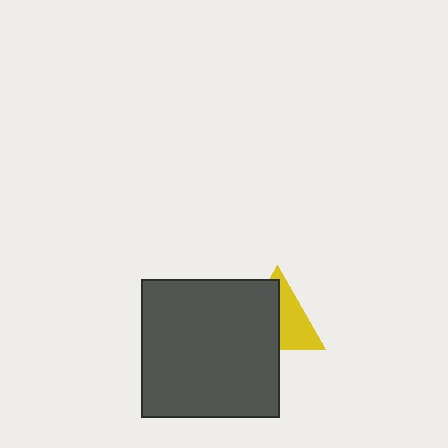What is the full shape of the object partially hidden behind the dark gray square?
The partially hidden object is a yellow triangle.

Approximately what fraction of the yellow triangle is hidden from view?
Roughly 52% of the yellow triangle is hidden behind the dark gray square.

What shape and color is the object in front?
The object in front is a dark gray square.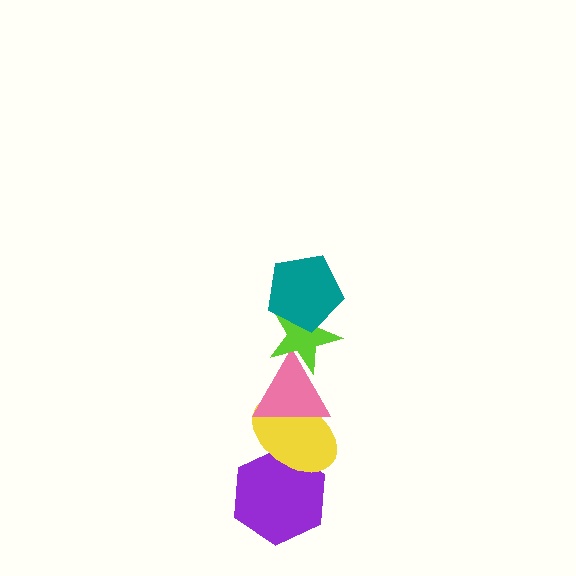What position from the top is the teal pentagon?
The teal pentagon is 1st from the top.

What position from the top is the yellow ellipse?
The yellow ellipse is 4th from the top.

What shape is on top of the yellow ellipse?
The pink triangle is on top of the yellow ellipse.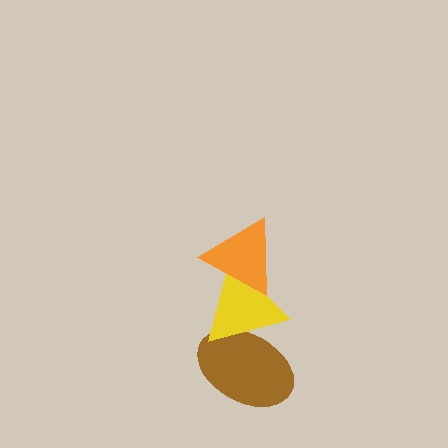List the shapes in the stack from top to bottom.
From top to bottom: the orange triangle, the yellow triangle, the brown ellipse.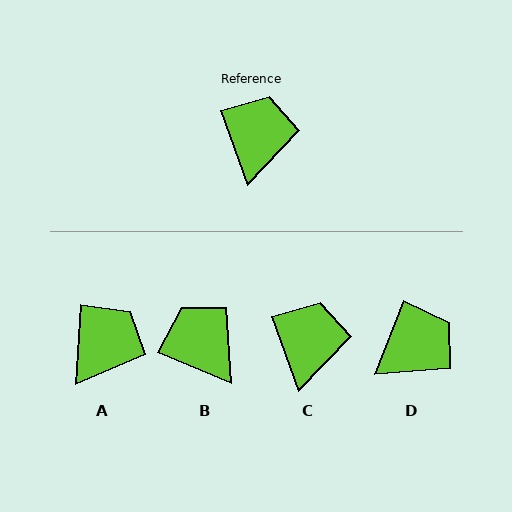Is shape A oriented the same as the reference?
No, it is off by about 23 degrees.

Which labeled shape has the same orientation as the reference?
C.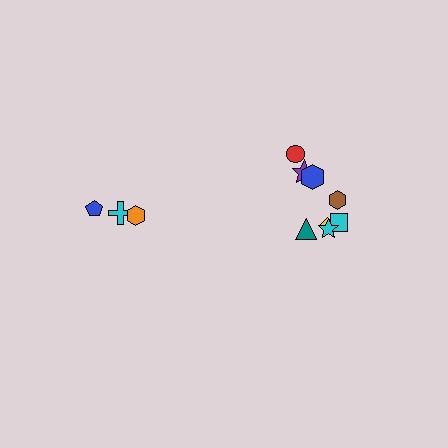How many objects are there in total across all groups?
There are 11 objects.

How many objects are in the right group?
There are 8 objects.